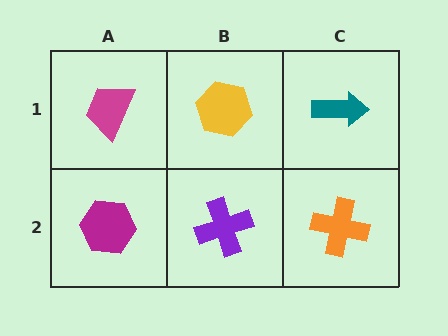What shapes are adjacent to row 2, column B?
A yellow hexagon (row 1, column B), a magenta hexagon (row 2, column A), an orange cross (row 2, column C).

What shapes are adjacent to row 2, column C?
A teal arrow (row 1, column C), a purple cross (row 2, column B).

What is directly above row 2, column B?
A yellow hexagon.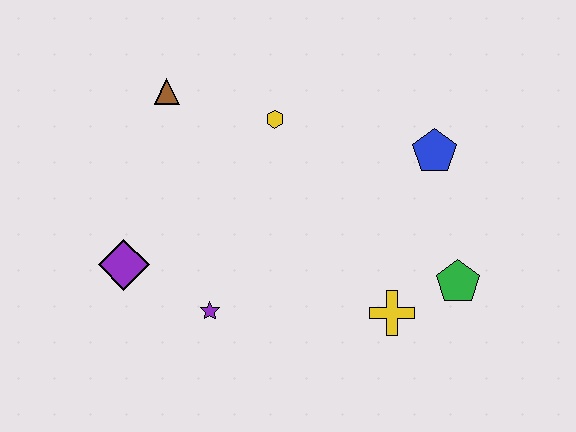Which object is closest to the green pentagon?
The yellow cross is closest to the green pentagon.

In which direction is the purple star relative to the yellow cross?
The purple star is to the left of the yellow cross.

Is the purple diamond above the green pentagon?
Yes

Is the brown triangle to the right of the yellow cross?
No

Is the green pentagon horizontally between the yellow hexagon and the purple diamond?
No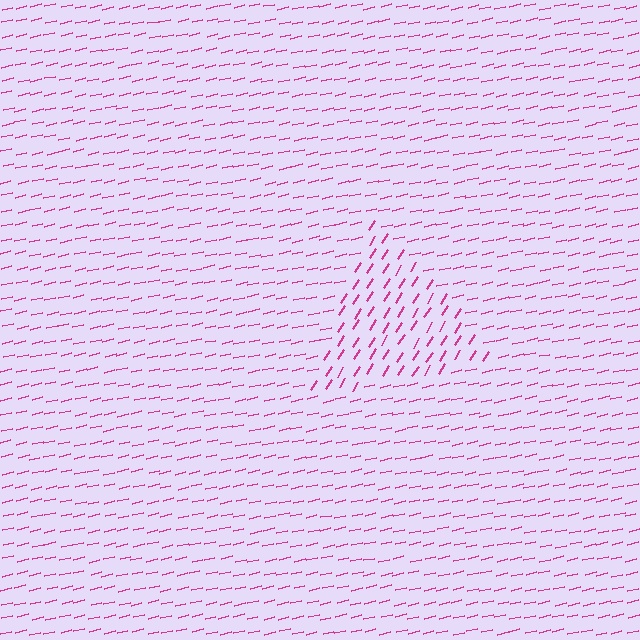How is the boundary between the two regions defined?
The boundary is defined purely by a change in line orientation (approximately 45 degrees difference). All lines are the same color and thickness.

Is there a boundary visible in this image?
Yes, there is a texture boundary formed by a change in line orientation.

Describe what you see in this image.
The image is filled with small magenta line segments. A triangle region in the image has lines oriented differently from the surrounding lines, creating a visible texture boundary.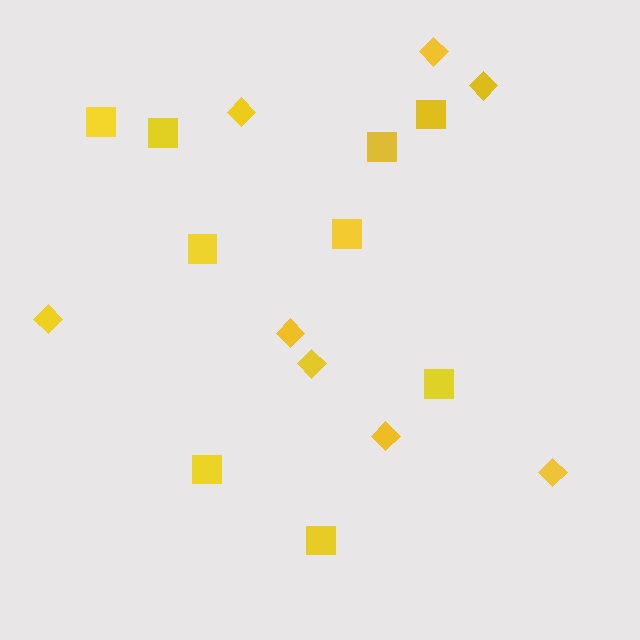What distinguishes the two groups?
There are 2 groups: one group of squares (9) and one group of diamonds (8).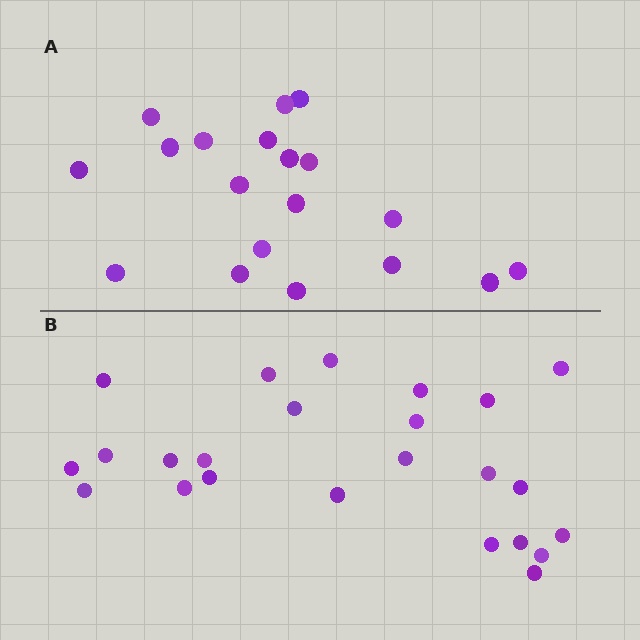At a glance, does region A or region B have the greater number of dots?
Region B (the bottom region) has more dots.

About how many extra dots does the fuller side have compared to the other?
Region B has about 5 more dots than region A.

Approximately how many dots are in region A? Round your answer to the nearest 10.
About 20 dots. (The exact count is 19, which rounds to 20.)